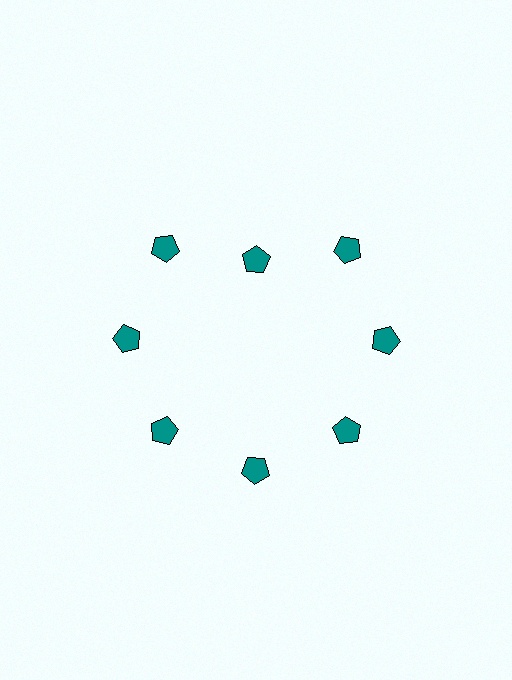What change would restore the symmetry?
The symmetry would be restored by moving it outward, back onto the ring so that all 8 pentagons sit at equal angles and equal distance from the center.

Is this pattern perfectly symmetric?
No. The 8 teal pentagons are arranged in a ring, but one element near the 12 o'clock position is pulled inward toward the center, breaking the 8-fold rotational symmetry.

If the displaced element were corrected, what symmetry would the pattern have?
It would have 8-fold rotational symmetry — the pattern would map onto itself every 45 degrees.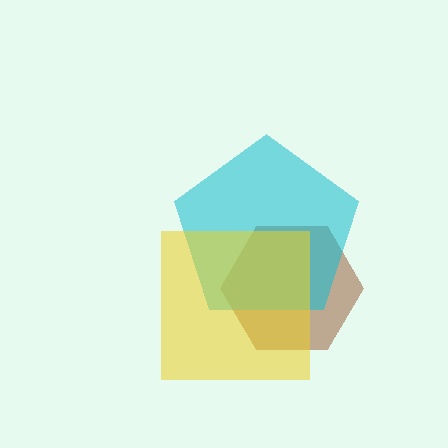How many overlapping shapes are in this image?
There are 3 overlapping shapes in the image.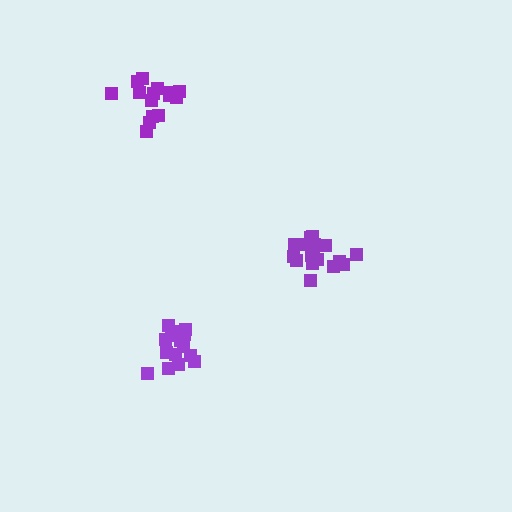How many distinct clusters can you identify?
There are 3 distinct clusters.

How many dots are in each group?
Group 1: 18 dots, Group 2: 17 dots, Group 3: 15 dots (50 total).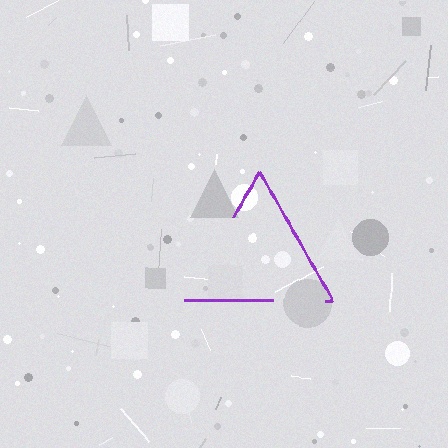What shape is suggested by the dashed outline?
The dashed outline suggests a triangle.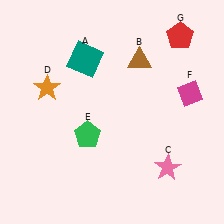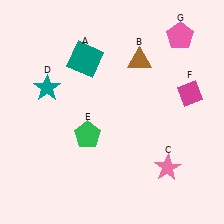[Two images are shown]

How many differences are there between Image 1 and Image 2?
There are 2 differences between the two images.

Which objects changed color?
D changed from orange to teal. G changed from red to pink.